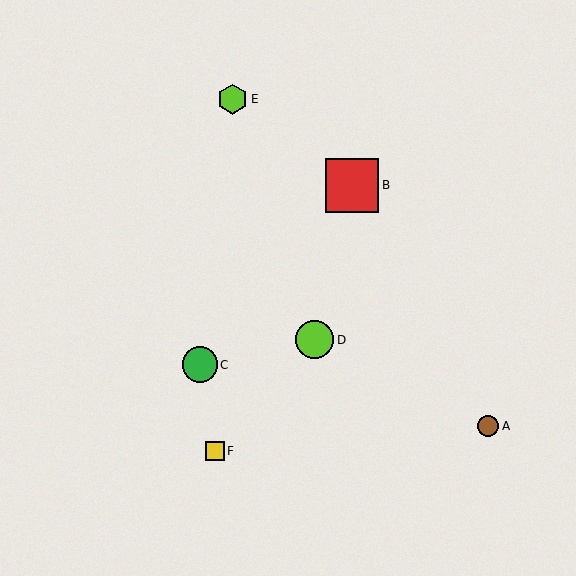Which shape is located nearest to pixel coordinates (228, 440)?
The yellow square (labeled F) at (215, 451) is nearest to that location.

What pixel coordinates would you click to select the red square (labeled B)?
Click at (352, 185) to select the red square B.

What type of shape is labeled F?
Shape F is a yellow square.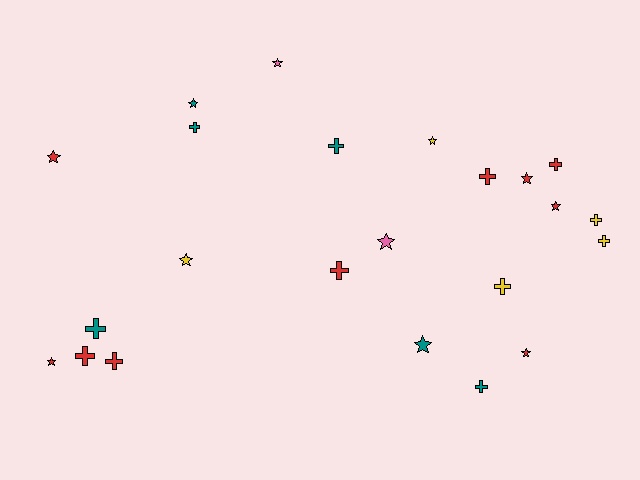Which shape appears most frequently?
Cross, with 12 objects.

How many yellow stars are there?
There are 2 yellow stars.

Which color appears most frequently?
Red, with 10 objects.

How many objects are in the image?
There are 23 objects.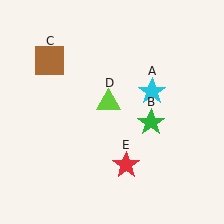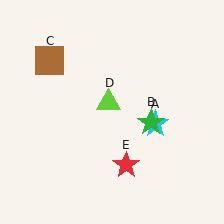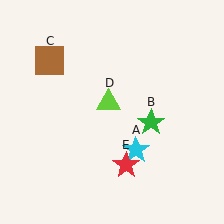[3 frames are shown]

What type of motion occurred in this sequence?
The cyan star (object A) rotated clockwise around the center of the scene.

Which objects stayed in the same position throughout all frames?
Green star (object B) and brown square (object C) and lime triangle (object D) and red star (object E) remained stationary.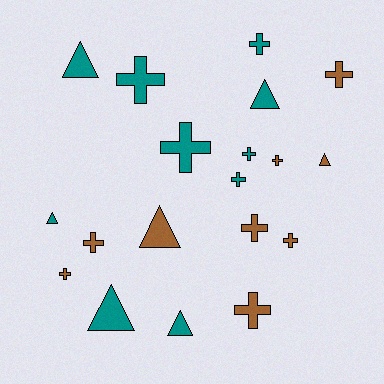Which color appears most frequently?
Teal, with 10 objects.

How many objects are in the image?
There are 19 objects.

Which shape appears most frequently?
Cross, with 12 objects.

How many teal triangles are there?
There are 5 teal triangles.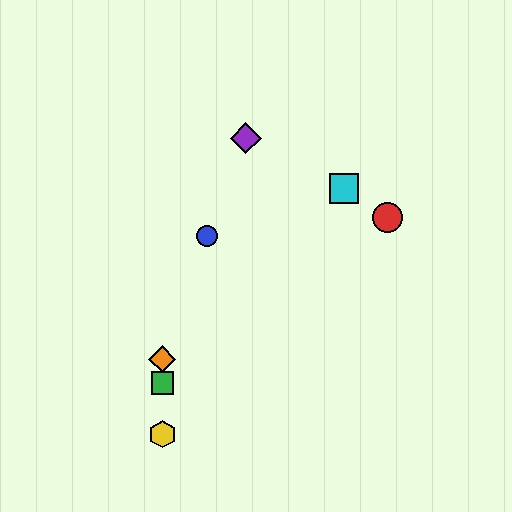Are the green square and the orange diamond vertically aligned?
Yes, both are at x≈162.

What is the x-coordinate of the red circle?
The red circle is at x≈387.